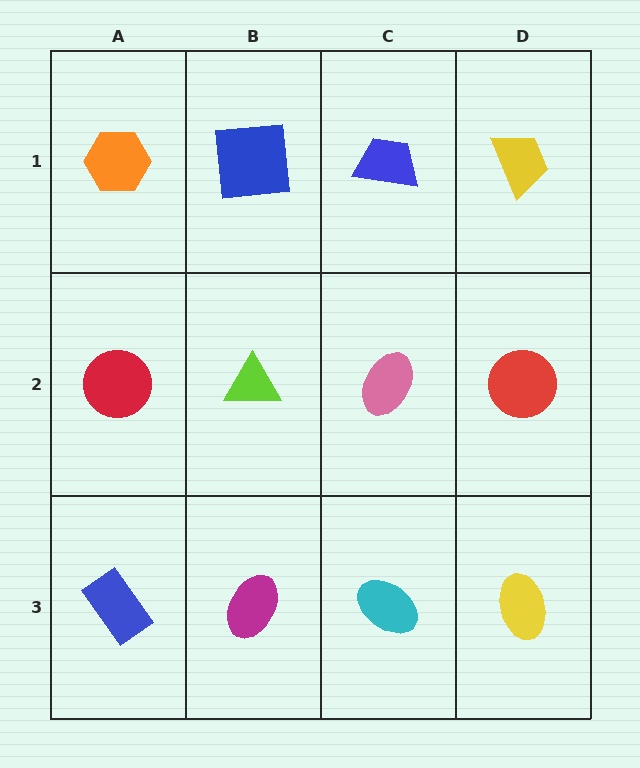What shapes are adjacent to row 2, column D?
A yellow trapezoid (row 1, column D), a yellow ellipse (row 3, column D), a pink ellipse (row 2, column C).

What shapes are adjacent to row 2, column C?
A blue trapezoid (row 1, column C), a cyan ellipse (row 3, column C), a lime triangle (row 2, column B), a red circle (row 2, column D).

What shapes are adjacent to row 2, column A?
An orange hexagon (row 1, column A), a blue rectangle (row 3, column A), a lime triangle (row 2, column B).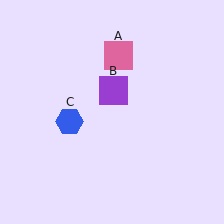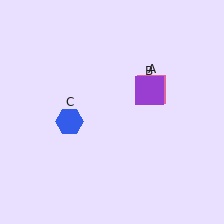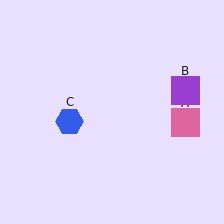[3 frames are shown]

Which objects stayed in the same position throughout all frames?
Blue hexagon (object C) remained stationary.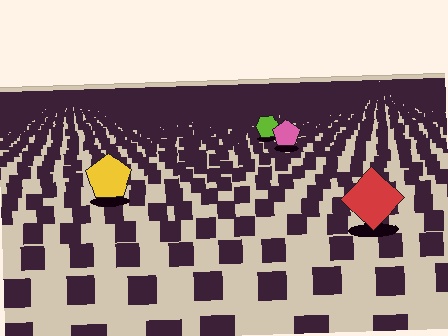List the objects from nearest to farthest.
From nearest to farthest: the red diamond, the yellow pentagon, the pink pentagon, the lime hexagon.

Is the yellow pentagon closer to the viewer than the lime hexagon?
Yes. The yellow pentagon is closer — you can tell from the texture gradient: the ground texture is coarser near it.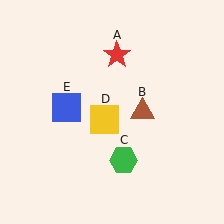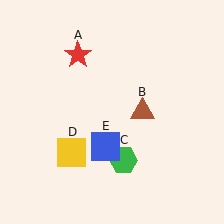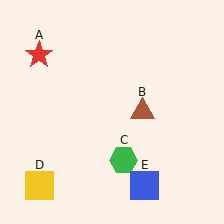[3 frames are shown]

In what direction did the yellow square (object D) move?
The yellow square (object D) moved down and to the left.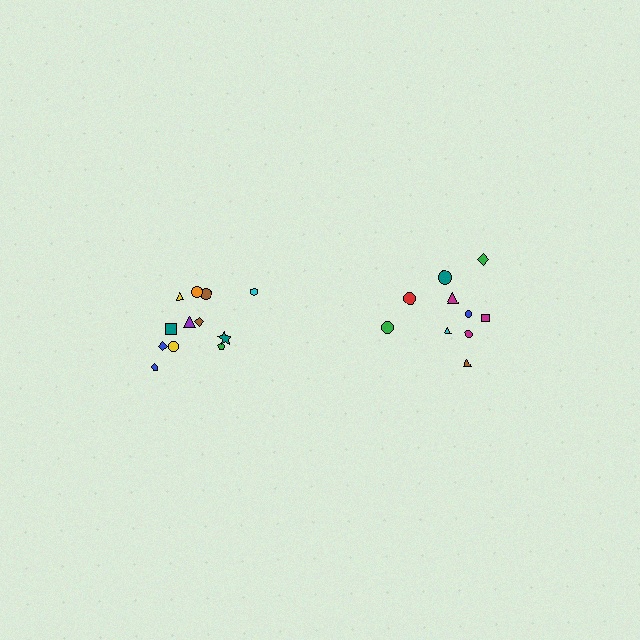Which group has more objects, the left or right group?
The left group.